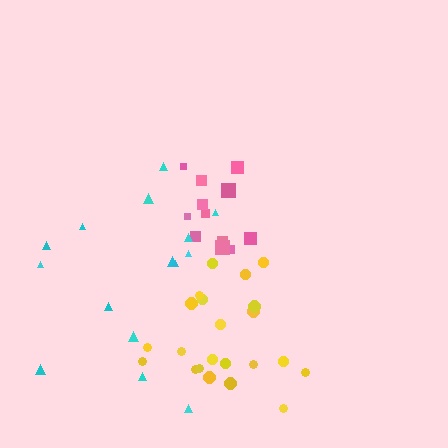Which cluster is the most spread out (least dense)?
Cyan.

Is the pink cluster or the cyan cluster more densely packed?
Pink.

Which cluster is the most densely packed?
Pink.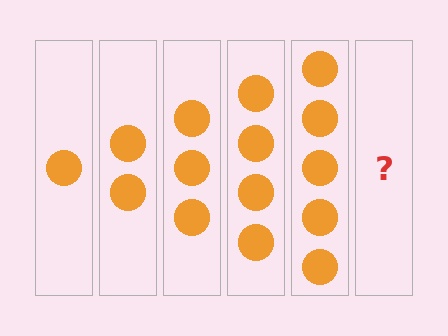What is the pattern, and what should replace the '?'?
The pattern is that each step adds one more circle. The '?' should be 6 circles.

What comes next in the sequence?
The next element should be 6 circles.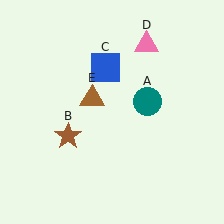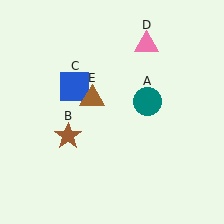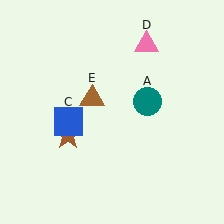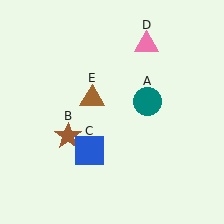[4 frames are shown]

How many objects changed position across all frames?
1 object changed position: blue square (object C).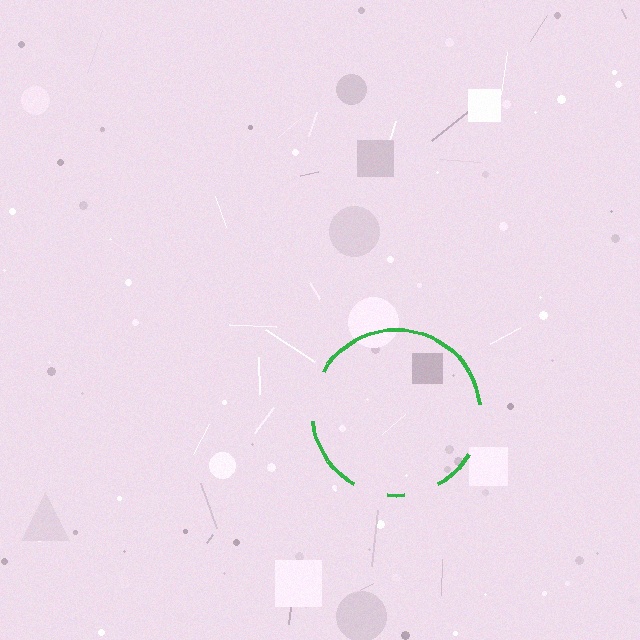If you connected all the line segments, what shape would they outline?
They would outline a circle.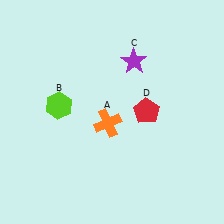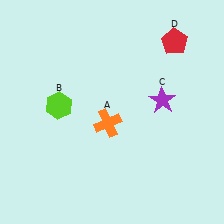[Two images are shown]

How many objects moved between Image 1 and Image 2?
2 objects moved between the two images.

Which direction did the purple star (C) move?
The purple star (C) moved down.